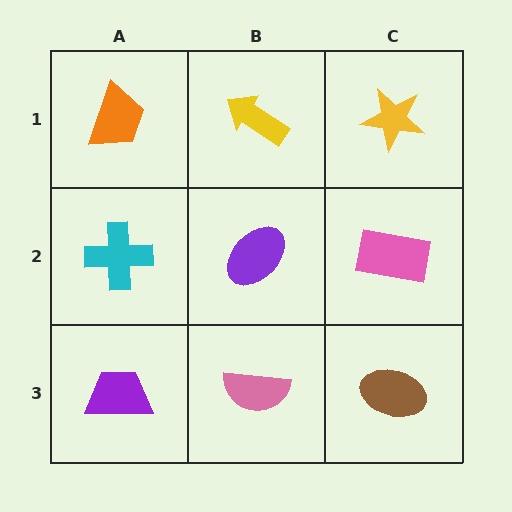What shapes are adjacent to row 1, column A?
A cyan cross (row 2, column A), a yellow arrow (row 1, column B).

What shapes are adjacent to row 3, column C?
A pink rectangle (row 2, column C), a pink semicircle (row 3, column B).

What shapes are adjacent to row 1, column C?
A pink rectangle (row 2, column C), a yellow arrow (row 1, column B).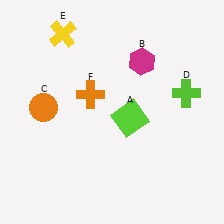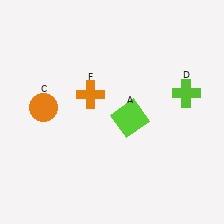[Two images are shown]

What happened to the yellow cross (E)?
The yellow cross (E) was removed in Image 2. It was in the top-left area of Image 1.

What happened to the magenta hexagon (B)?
The magenta hexagon (B) was removed in Image 2. It was in the top-right area of Image 1.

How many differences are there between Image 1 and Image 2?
There are 2 differences between the two images.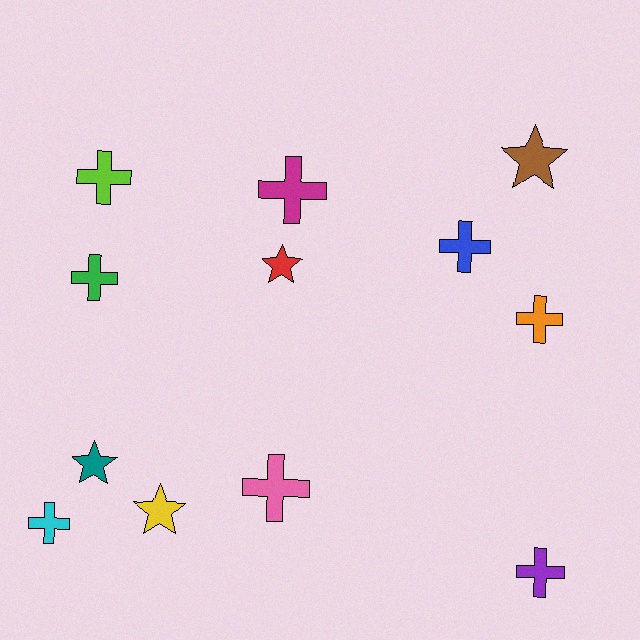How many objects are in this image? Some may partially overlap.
There are 12 objects.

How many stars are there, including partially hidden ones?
There are 4 stars.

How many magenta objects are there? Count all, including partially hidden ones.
There is 1 magenta object.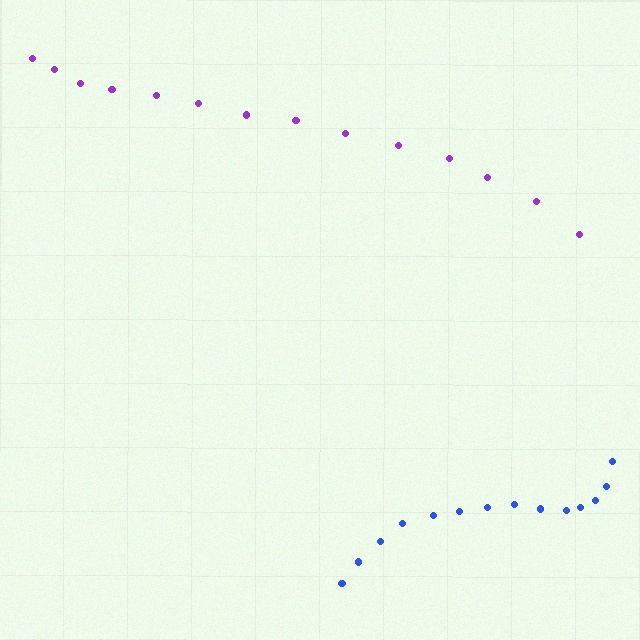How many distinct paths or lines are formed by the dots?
There are 2 distinct paths.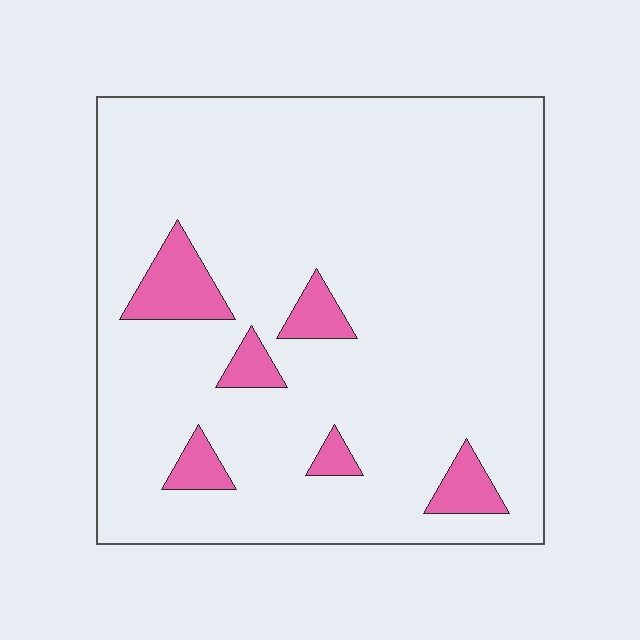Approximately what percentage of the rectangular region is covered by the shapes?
Approximately 10%.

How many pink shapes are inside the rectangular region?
6.